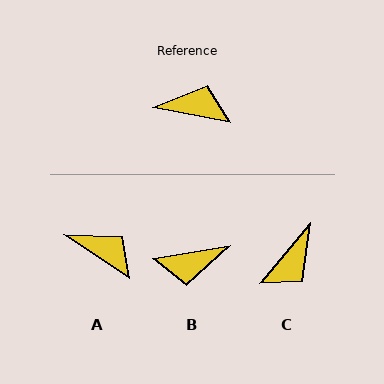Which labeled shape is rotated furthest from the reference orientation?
B, about 160 degrees away.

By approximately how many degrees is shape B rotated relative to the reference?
Approximately 160 degrees clockwise.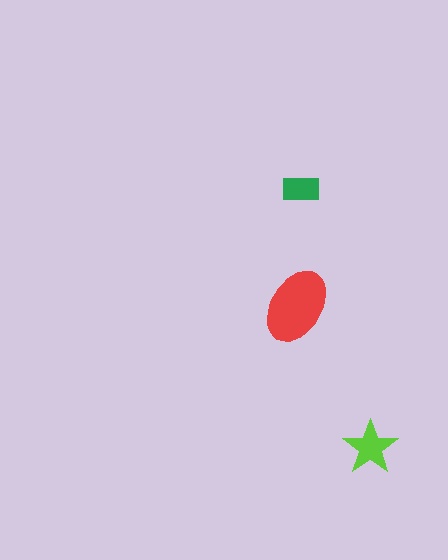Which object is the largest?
The red ellipse.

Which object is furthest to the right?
The lime star is rightmost.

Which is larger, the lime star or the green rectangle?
The lime star.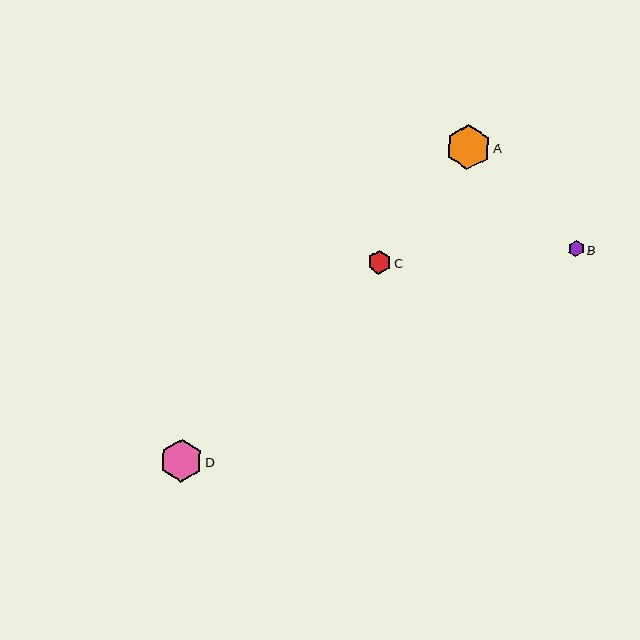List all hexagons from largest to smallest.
From largest to smallest: A, D, C, B.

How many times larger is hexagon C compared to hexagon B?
Hexagon C is approximately 1.5 times the size of hexagon B.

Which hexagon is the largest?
Hexagon A is the largest with a size of approximately 45 pixels.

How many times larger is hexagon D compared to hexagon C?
Hexagon D is approximately 1.8 times the size of hexagon C.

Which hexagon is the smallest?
Hexagon B is the smallest with a size of approximately 16 pixels.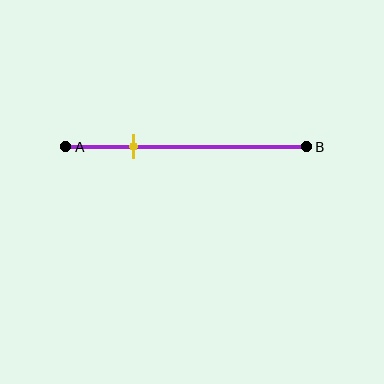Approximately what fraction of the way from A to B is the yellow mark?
The yellow mark is approximately 30% of the way from A to B.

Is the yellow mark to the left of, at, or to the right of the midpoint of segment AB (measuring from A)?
The yellow mark is to the left of the midpoint of segment AB.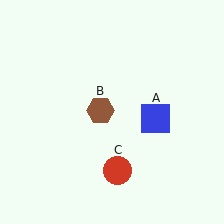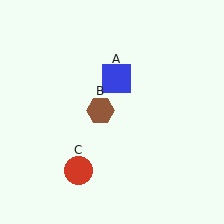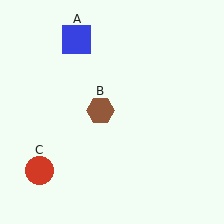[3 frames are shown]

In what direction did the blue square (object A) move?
The blue square (object A) moved up and to the left.